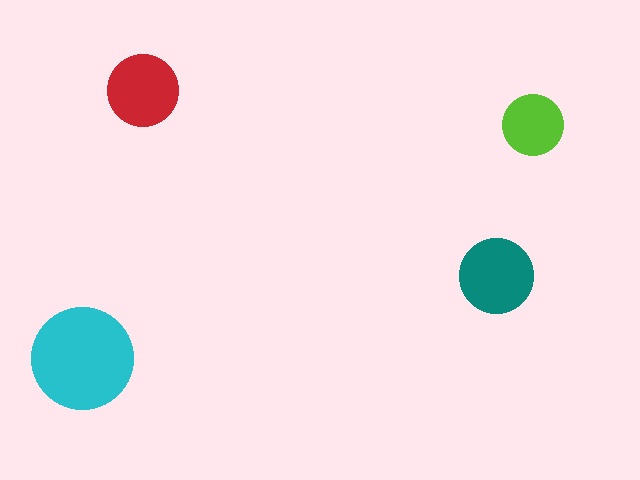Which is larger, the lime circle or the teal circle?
The teal one.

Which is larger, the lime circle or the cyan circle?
The cyan one.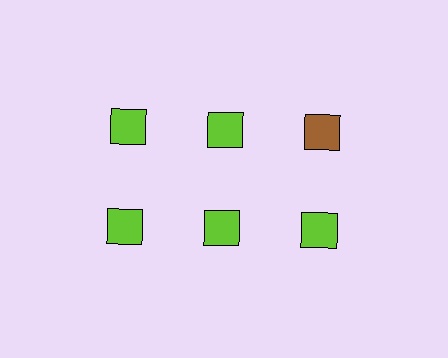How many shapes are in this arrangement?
There are 6 shapes arranged in a grid pattern.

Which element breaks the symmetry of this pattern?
The brown square in the top row, center column breaks the symmetry. All other shapes are lime squares.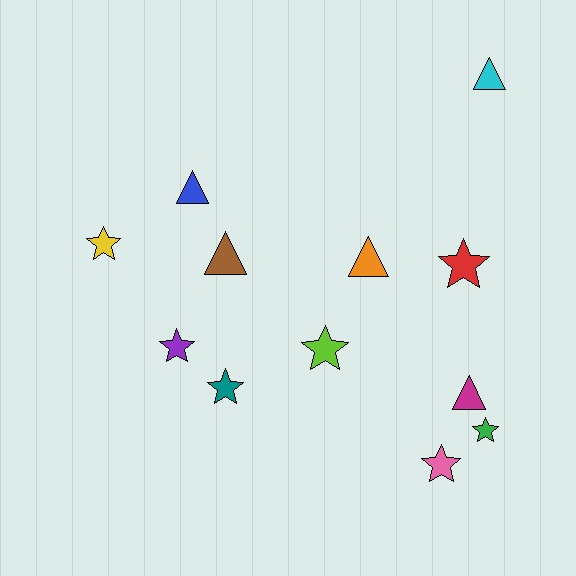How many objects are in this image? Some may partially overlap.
There are 12 objects.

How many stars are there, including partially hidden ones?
There are 7 stars.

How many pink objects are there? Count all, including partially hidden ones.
There is 1 pink object.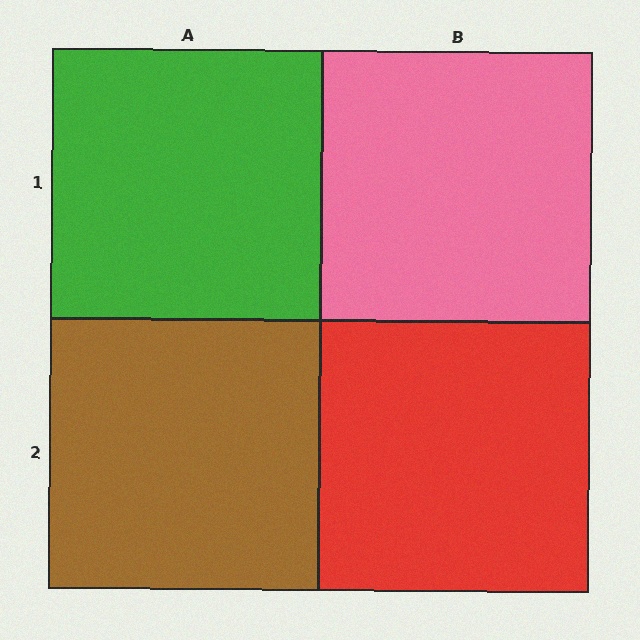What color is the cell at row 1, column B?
Pink.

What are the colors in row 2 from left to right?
Brown, red.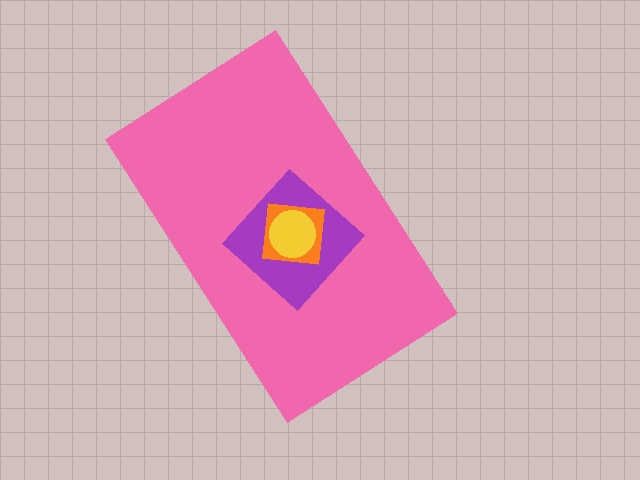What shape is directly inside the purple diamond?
The orange square.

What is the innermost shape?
The yellow circle.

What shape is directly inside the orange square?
The yellow circle.